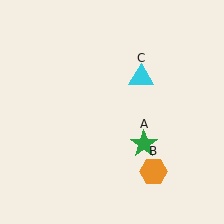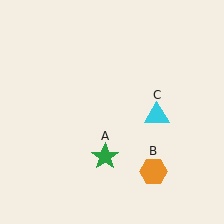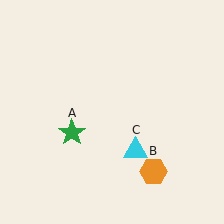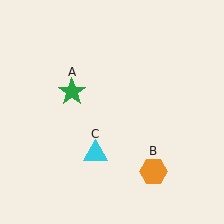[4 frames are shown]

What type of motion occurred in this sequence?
The green star (object A), cyan triangle (object C) rotated clockwise around the center of the scene.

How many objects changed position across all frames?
2 objects changed position: green star (object A), cyan triangle (object C).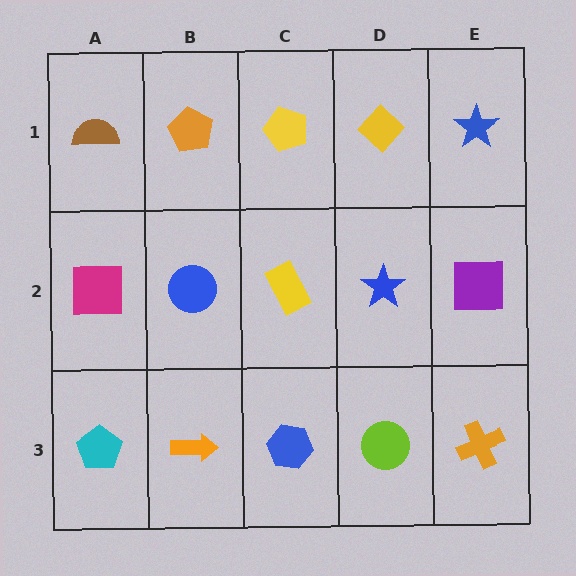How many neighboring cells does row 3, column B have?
3.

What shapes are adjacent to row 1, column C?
A yellow rectangle (row 2, column C), an orange pentagon (row 1, column B), a yellow diamond (row 1, column D).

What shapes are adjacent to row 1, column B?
A blue circle (row 2, column B), a brown semicircle (row 1, column A), a yellow pentagon (row 1, column C).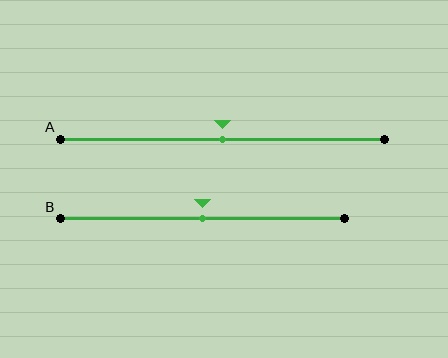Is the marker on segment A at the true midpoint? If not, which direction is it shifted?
Yes, the marker on segment A is at the true midpoint.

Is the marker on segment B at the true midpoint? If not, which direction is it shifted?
Yes, the marker on segment B is at the true midpoint.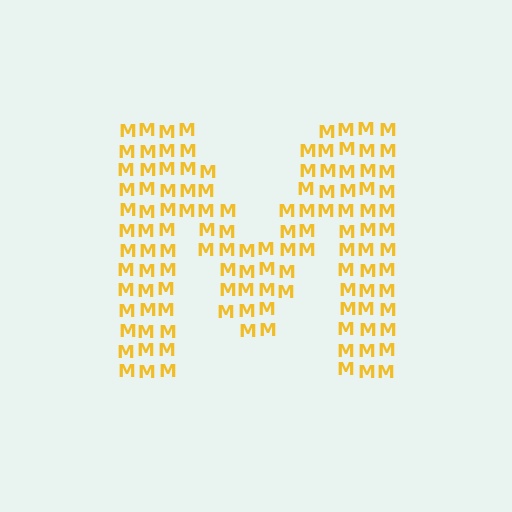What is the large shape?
The large shape is the letter M.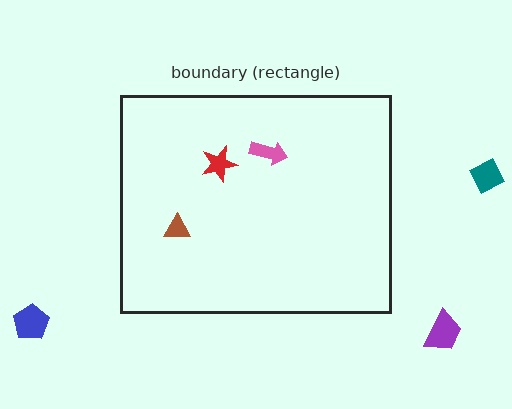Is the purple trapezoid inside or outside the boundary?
Outside.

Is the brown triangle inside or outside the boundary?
Inside.